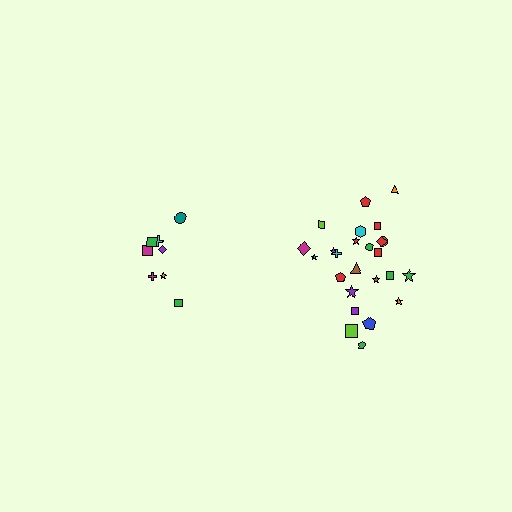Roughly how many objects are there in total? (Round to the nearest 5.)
Roughly 35 objects in total.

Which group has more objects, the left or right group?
The right group.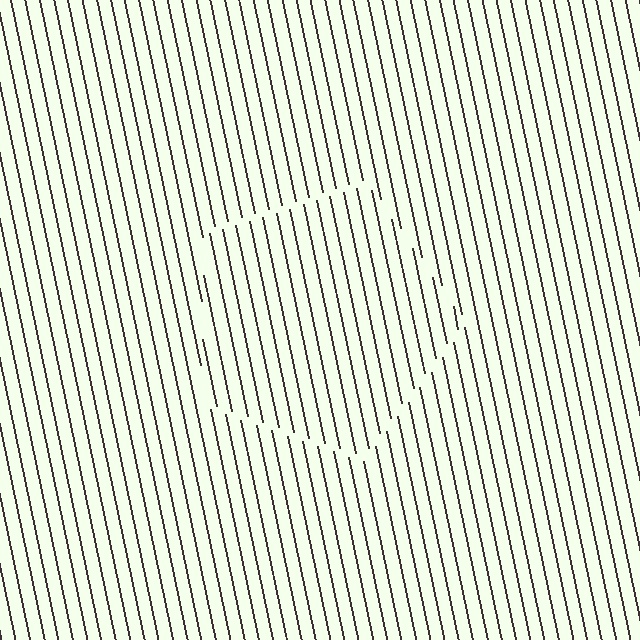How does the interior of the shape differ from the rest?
The interior of the shape contains the same grating, shifted by half a period — the contour is defined by the phase discontinuity where line-ends from the inner and outer gratings abut.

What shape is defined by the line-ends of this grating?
An illusory pentagon. The interior of the shape contains the same grating, shifted by half a period — the contour is defined by the phase discontinuity where line-ends from the inner and outer gratings abut.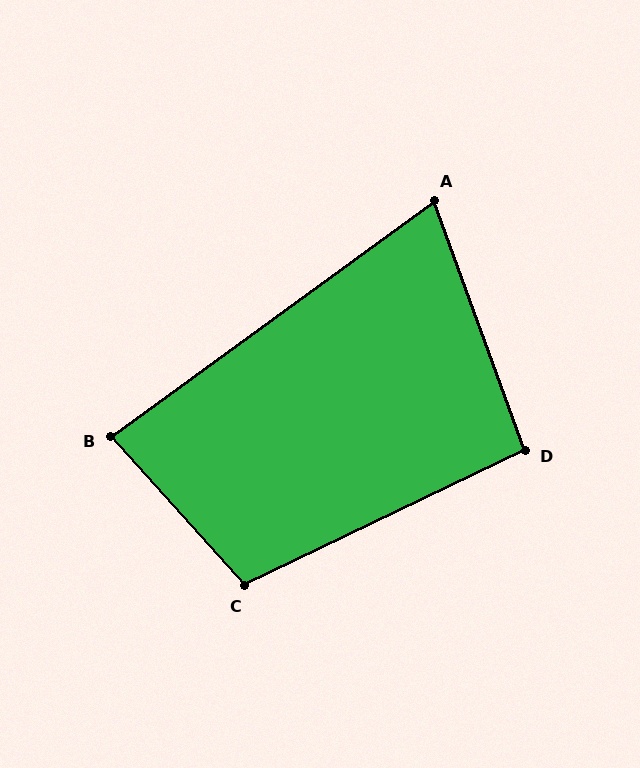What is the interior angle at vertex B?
Approximately 84 degrees (acute).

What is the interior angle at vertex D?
Approximately 96 degrees (obtuse).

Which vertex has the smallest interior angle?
A, at approximately 74 degrees.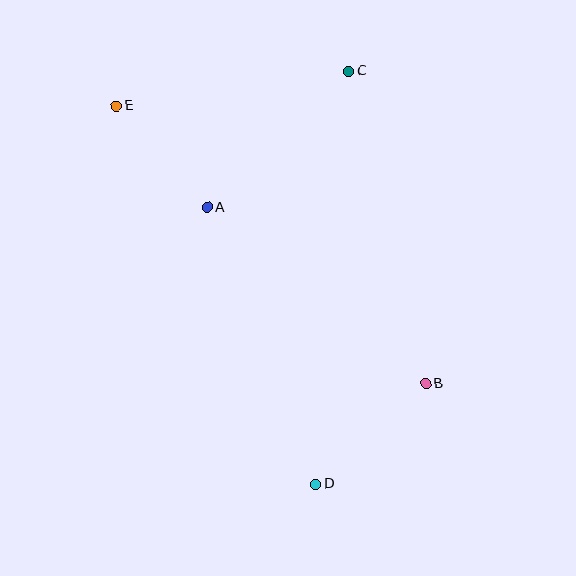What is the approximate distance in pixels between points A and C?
The distance between A and C is approximately 197 pixels.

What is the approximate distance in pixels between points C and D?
The distance between C and D is approximately 414 pixels.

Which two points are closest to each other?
Points A and E are closest to each other.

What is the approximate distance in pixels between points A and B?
The distance between A and B is approximately 281 pixels.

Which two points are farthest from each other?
Points D and E are farthest from each other.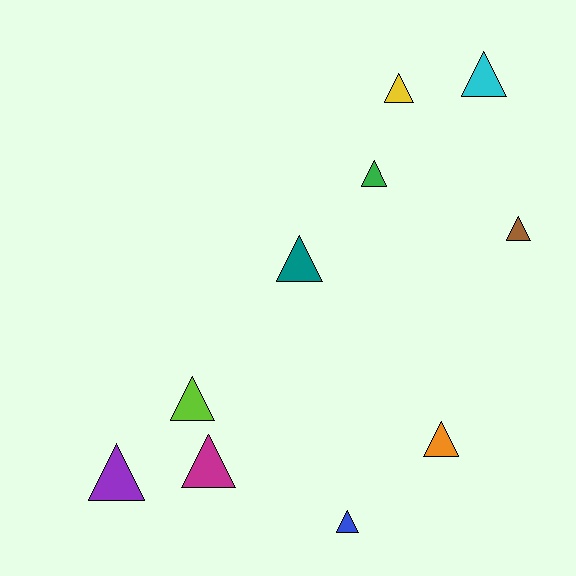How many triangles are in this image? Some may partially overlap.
There are 10 triangles.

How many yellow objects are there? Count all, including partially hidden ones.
There is 1 yellow object.